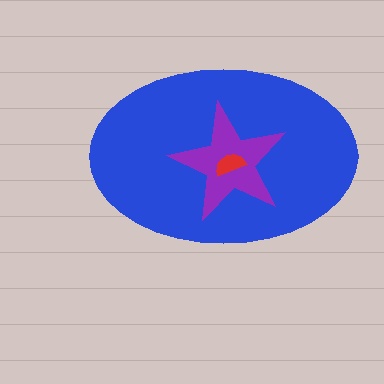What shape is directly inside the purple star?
The red semicircle.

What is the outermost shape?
The blue ellipse.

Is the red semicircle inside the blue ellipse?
Yes.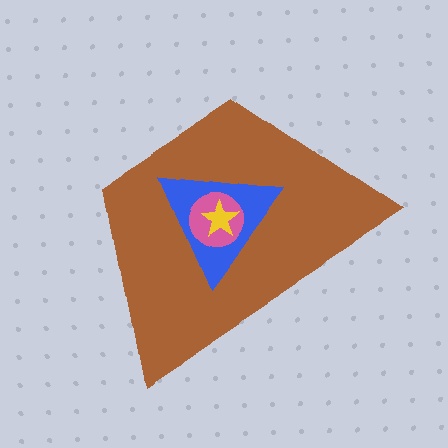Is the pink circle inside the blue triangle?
Yes.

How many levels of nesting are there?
4.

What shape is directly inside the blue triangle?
The pink circle.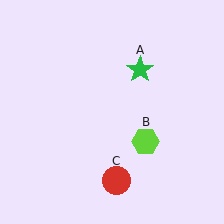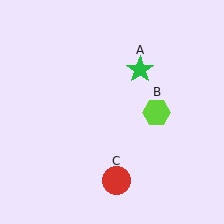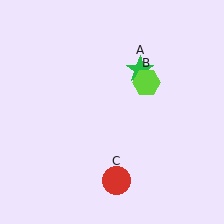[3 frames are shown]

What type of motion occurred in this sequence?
The lime hexagon (object B) rotated counterclockwise around the center of the scene.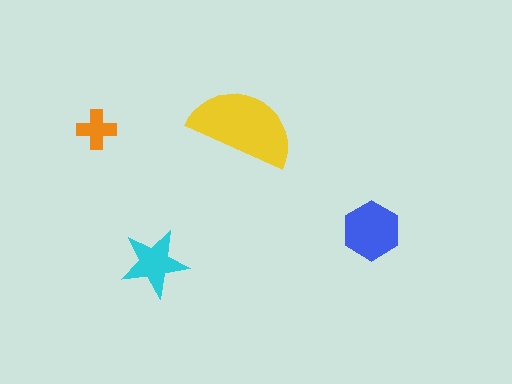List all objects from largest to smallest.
The yellow semicircle, the blue hexagon, the cyan star, the orange cross.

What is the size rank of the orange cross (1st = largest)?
4th.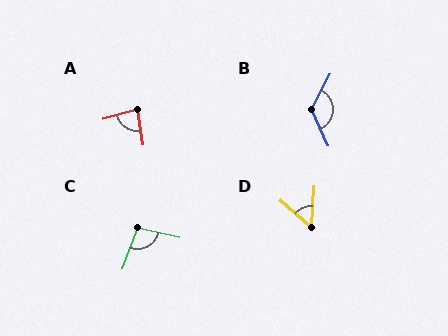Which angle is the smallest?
D, at approximately 52 degrees.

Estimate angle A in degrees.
Approximately 84 degrees.